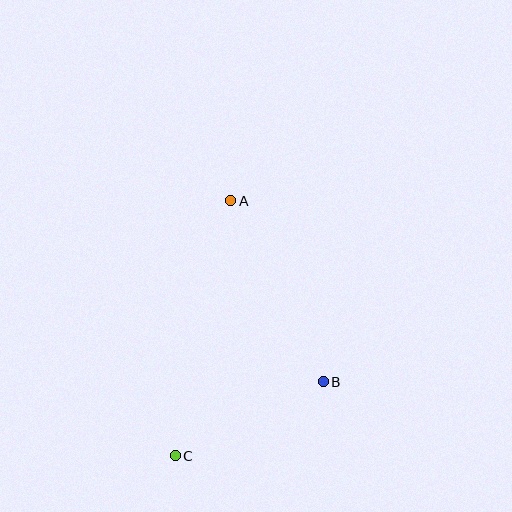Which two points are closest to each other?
Points B and C are closest to each other.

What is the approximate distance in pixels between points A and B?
The distance between A and B is approximately 203 pixels.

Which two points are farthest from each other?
Points A and C are farthest from each other.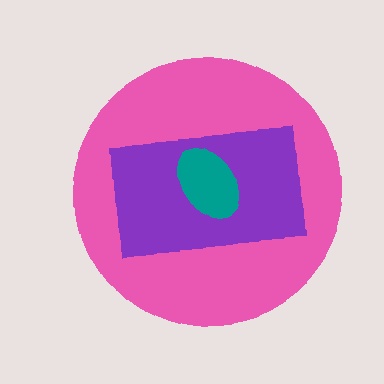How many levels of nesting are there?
3.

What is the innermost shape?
The teal ellipse.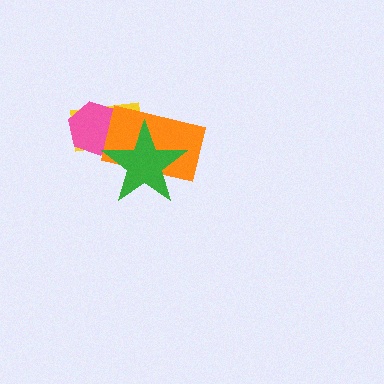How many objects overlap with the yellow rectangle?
3 objects overlap with the yellow rectangle.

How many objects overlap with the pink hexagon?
3 objects overlap with the pink hexagon.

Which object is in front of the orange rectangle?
The green star is in front of the orange rectangle.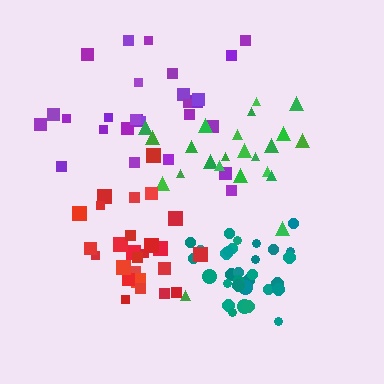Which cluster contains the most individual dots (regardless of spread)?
Teal (31).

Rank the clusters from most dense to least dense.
red, teal, green, purple.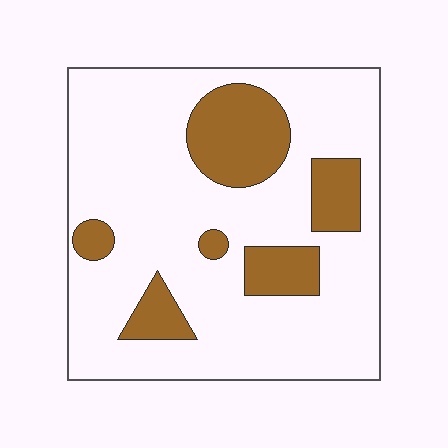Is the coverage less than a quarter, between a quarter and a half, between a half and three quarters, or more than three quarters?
Less than a quarter.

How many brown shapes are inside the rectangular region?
6.